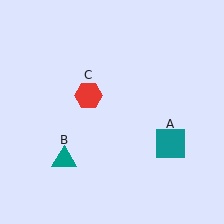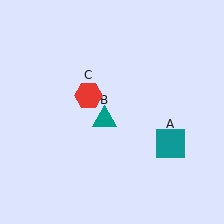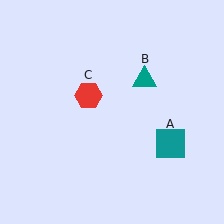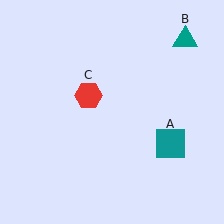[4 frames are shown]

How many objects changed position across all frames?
1 object changed position: teal triangle (object B).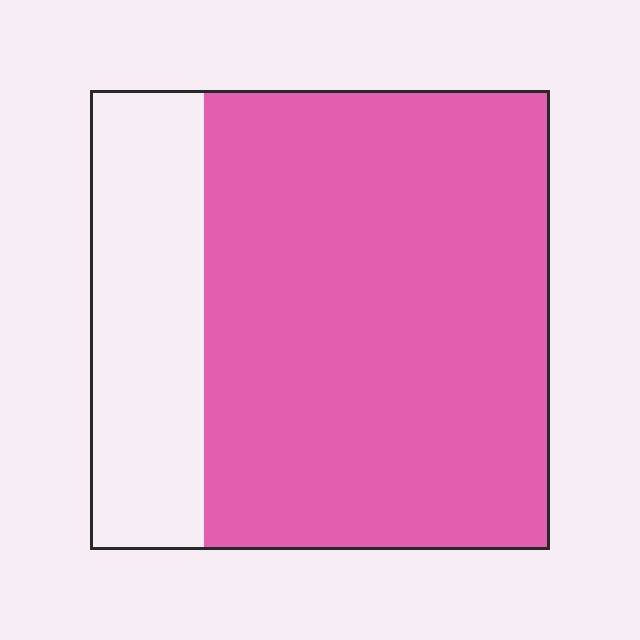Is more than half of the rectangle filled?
Yes.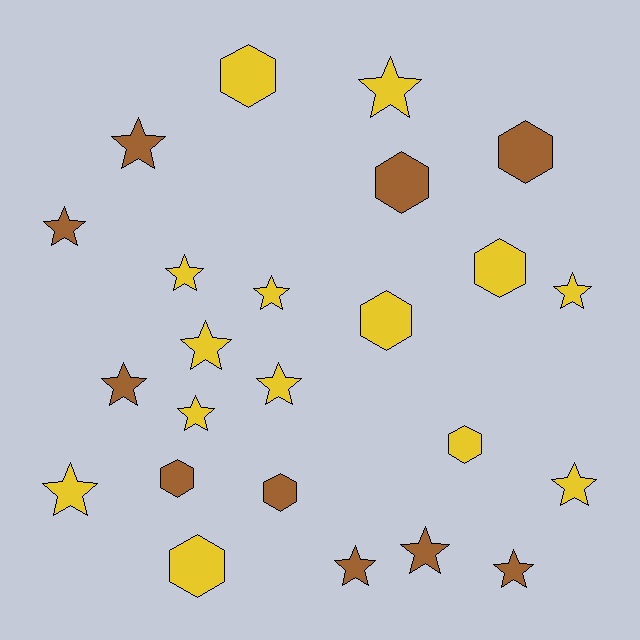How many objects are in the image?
There are 24 objects.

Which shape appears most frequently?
Star, with 15 objects.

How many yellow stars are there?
There are 9 yellow stars.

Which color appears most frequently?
Yellow, with 14 objects.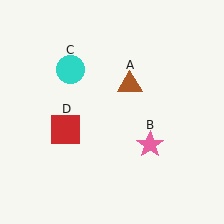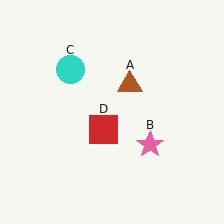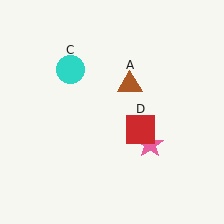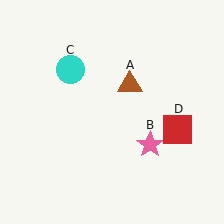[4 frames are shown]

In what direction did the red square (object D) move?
The red square (object D) moved right.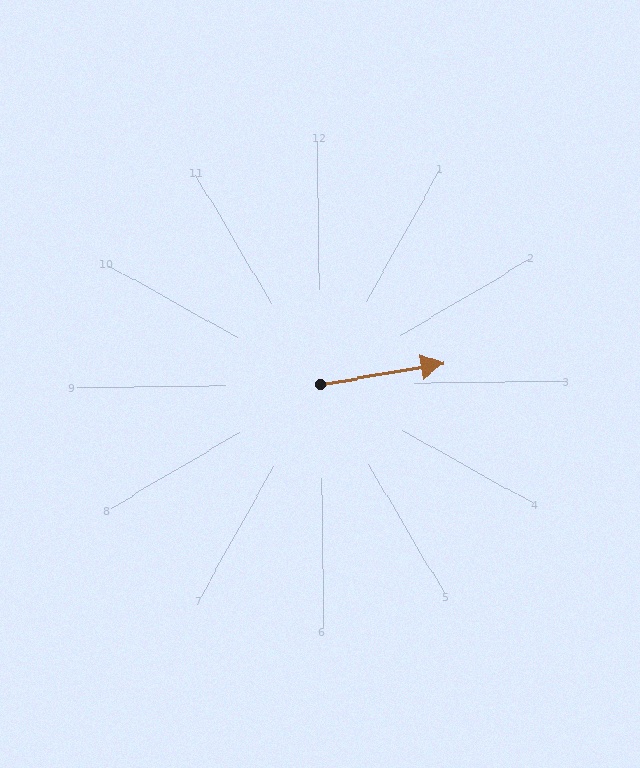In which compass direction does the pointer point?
East.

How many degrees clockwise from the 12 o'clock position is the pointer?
Approximately 81 degrees.